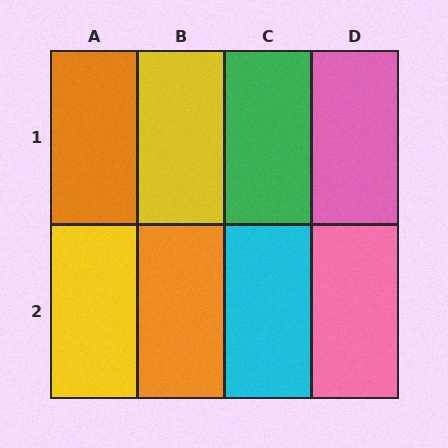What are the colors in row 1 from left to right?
Orange, yellow, green, pink.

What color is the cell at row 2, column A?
Yellow.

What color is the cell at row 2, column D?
Pink.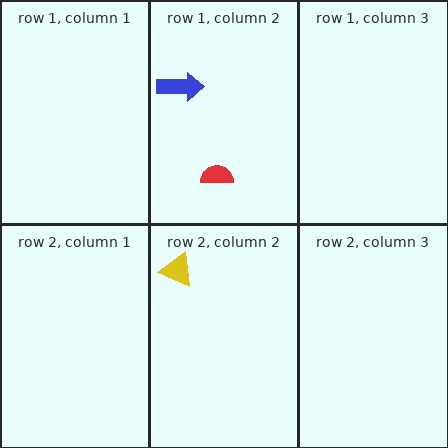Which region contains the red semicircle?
The row 1, column 2 region.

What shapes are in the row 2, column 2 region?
The yellow triangle.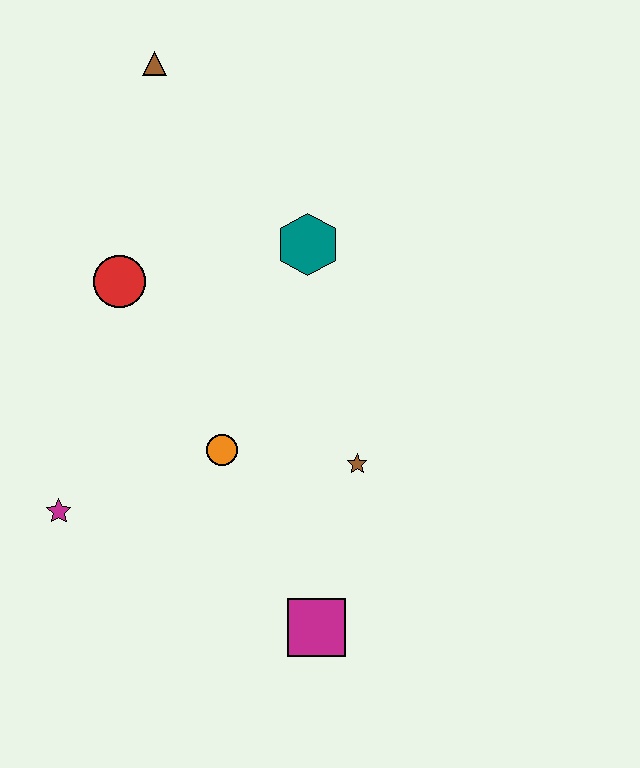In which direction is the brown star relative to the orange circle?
The brown star is to the right of the orange circle.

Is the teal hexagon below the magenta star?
No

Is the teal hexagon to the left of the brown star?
Yes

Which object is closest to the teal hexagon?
The red circle is closest to the teal hexagon.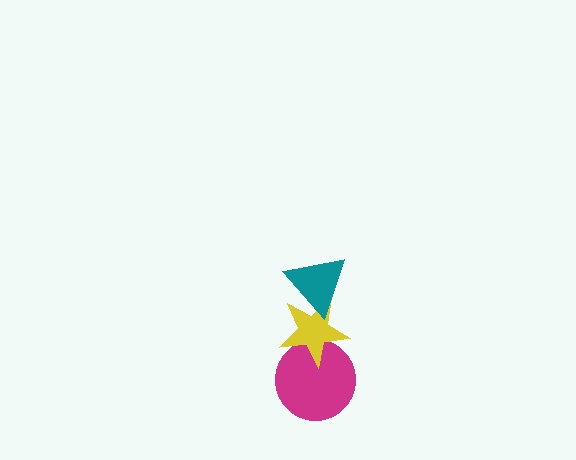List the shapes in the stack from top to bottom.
From top to bottom: the teal triangle, the yellow star, the magenta circle.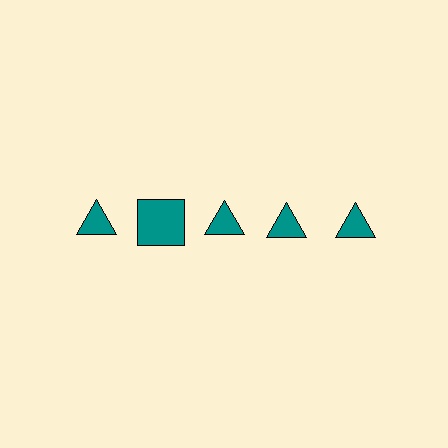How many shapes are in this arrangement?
There are 5 shapes arranged in a grid pattern.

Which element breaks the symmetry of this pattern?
The teal square in the top row, second from left column breaks the symmetry. All other shapes are teal triangles.